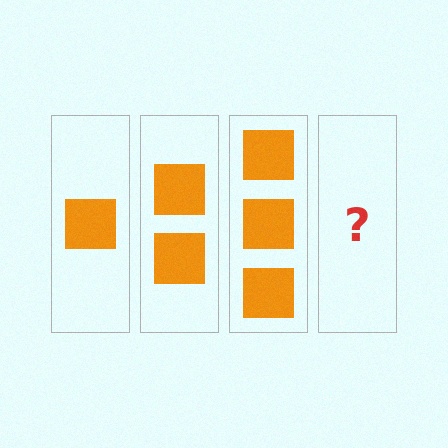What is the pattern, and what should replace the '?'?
The pattern is that each step adds one more square. The '?' should be 4 squares.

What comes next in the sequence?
The next element should be 4 squares.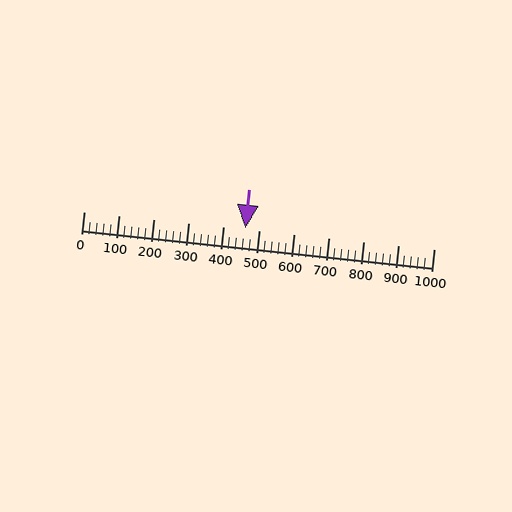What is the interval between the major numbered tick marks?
The major tick marks are spaced 100 units apart.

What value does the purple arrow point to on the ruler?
The purple arrow points to approximately 462.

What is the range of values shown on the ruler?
The ruler shows values from 0 to 1000.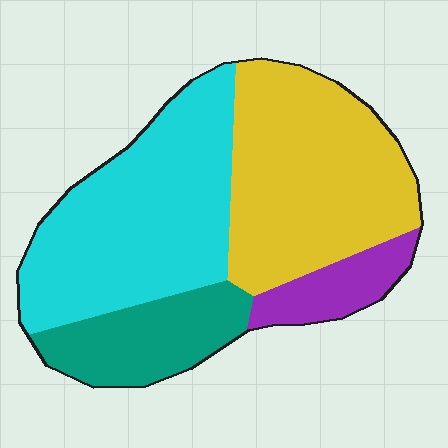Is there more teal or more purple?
Teal.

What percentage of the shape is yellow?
Yellow covers 37% of the shape.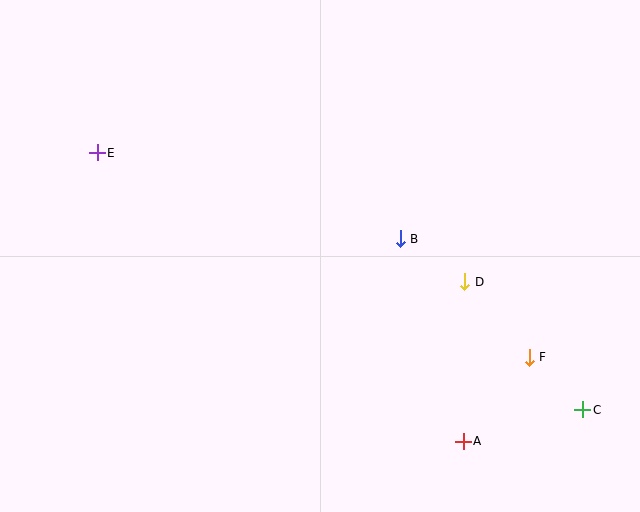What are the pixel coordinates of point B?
Point B is at (400, 239).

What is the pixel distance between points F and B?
The distance between F and B is 176 pixels.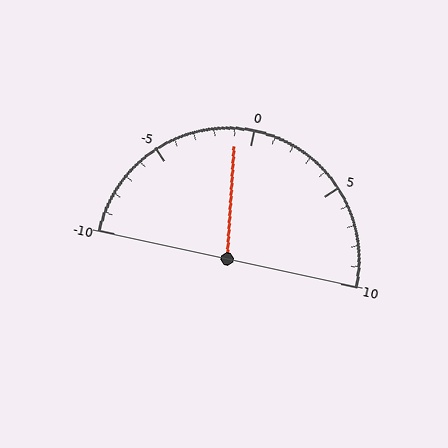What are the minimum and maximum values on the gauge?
The gauge ranges from -10 to 10.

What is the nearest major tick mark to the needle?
The nearest major tick mark is 0.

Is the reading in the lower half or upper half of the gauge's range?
The reading is in the lower half of the range (-10 to 10).